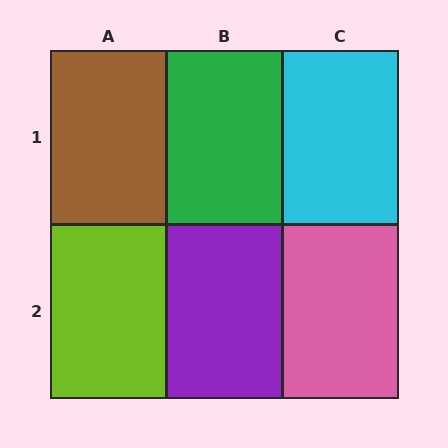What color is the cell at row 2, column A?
Lime.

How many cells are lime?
1 cell is lime.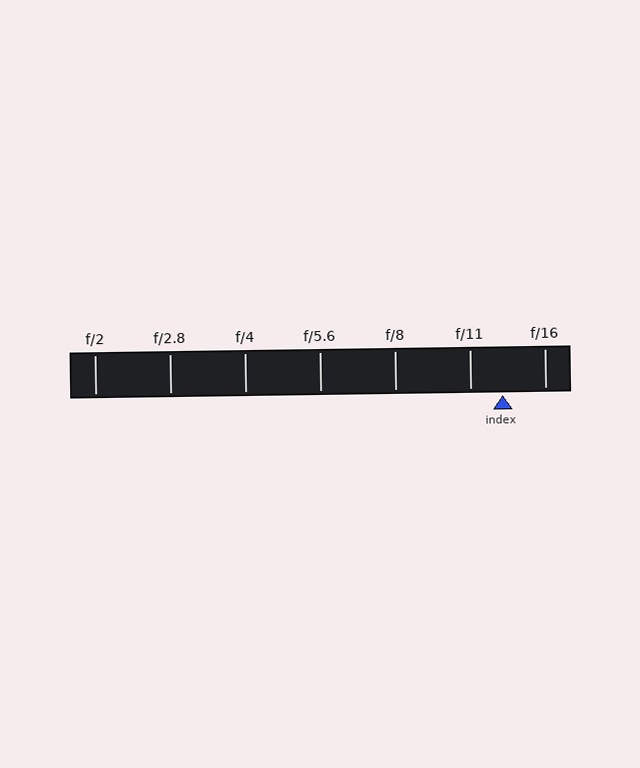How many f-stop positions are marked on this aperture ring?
There are 7 f-stop positions marked.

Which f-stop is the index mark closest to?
The index mark is closest to f/11.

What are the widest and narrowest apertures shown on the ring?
The widest aperture shown is f/2 and the narrowest is f/16.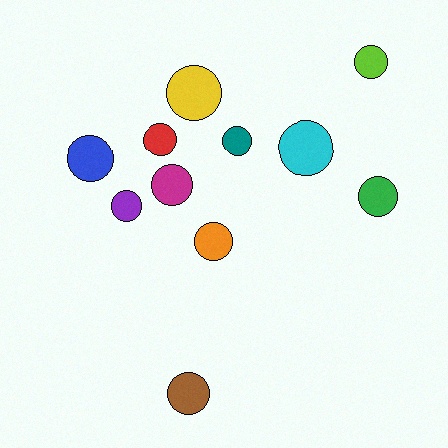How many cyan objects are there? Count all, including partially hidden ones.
There is 1 cyan object.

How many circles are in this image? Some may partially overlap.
There are 11 circles.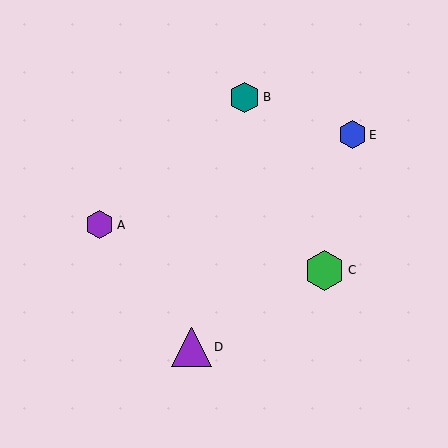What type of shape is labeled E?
Shape E is a blue hexagon.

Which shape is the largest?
The green hexagon (labeled C) is the largest.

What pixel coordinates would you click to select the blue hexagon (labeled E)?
Click at (353, 135) to select the blue hexagon E.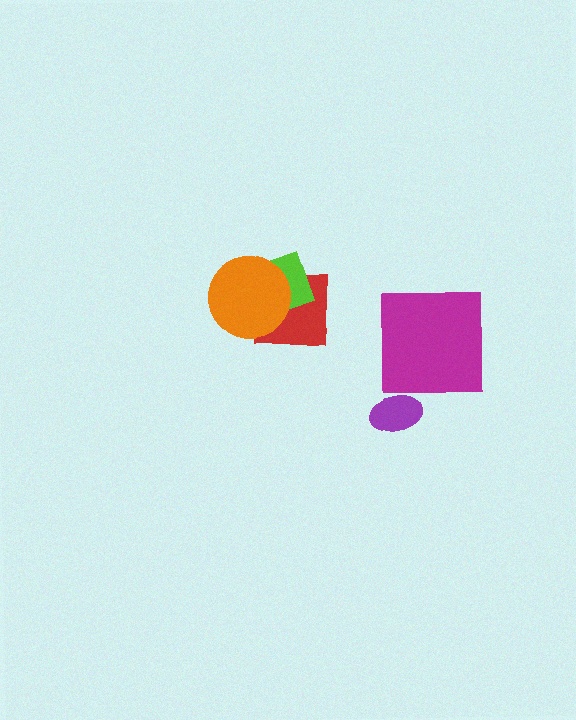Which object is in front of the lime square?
The orange circle is in front of the lime square.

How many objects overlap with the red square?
2 objects overlap with the red square.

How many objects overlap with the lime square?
2 objects overlap with the lime square.